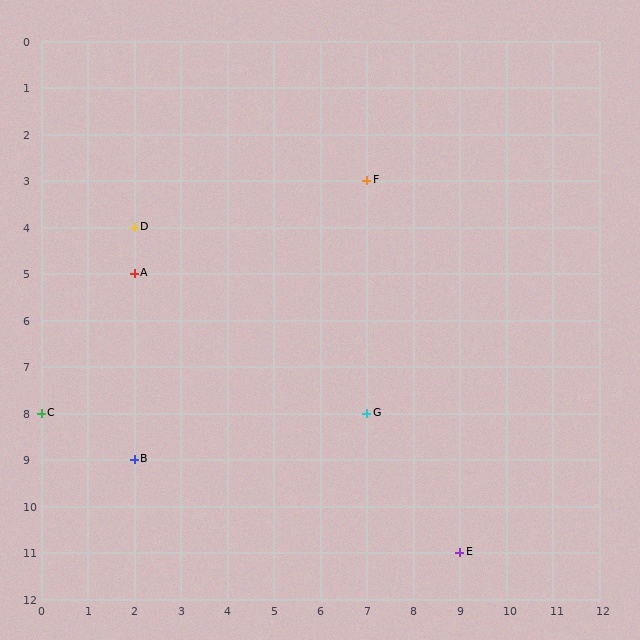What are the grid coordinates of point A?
Point A is at grid coordinates (2, 5).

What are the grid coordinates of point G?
Point G is at grid coordinates (7, 8).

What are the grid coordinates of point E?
Point E is at grid coordinates (9, 11).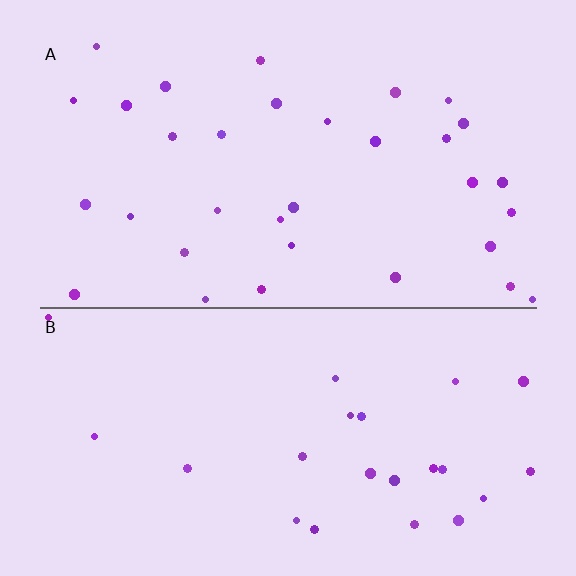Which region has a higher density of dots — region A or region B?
A (the top).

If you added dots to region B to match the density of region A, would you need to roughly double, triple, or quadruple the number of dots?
Approximately double.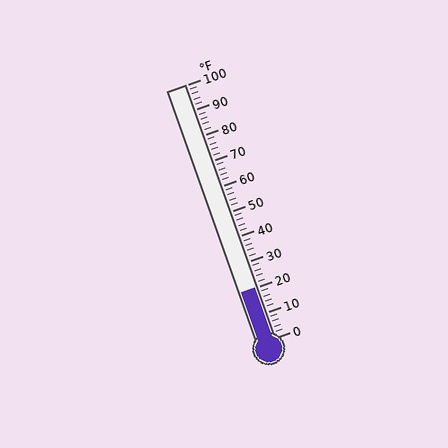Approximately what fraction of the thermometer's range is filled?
The thermometer is filled to approximately 20% of its range.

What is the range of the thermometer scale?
The thermometer scale ranges from 0°F to 100°F.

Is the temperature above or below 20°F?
The temperature is at 20°F.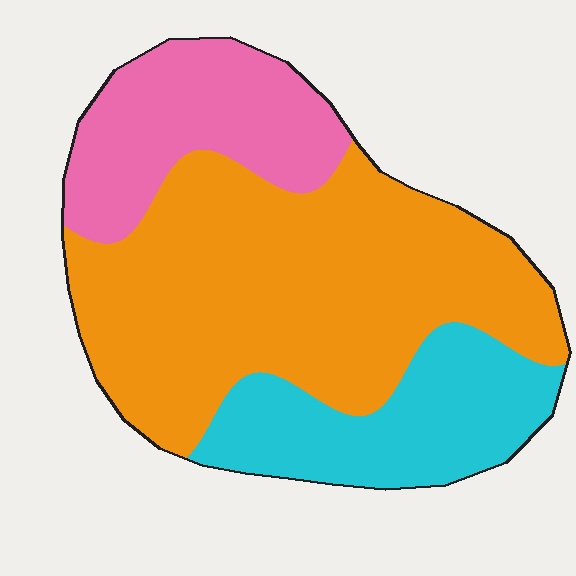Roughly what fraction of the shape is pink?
Pink takes up about one fifth (1/5) of the shape.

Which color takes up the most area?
Orange, at roughly 55%.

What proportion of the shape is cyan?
Cyan takes up about one fifth (1/5) of the shape.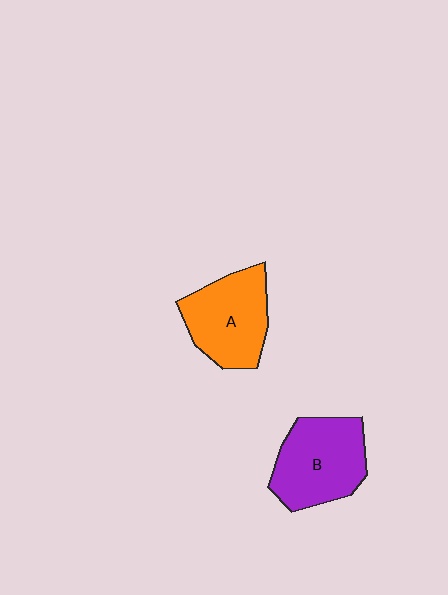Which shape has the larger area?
Shape B (purple).